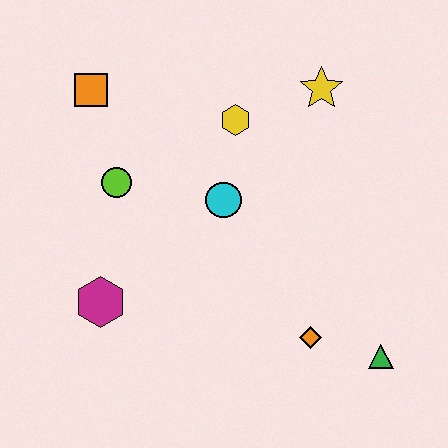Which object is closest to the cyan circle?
The yellow hexagon is closest to the cyan circle.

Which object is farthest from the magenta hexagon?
The yellow star is farthest from the magenta hexagon.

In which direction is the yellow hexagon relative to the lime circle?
The yellow hexagon is to the right of the lime circle.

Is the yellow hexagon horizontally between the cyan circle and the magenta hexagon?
No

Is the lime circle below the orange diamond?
No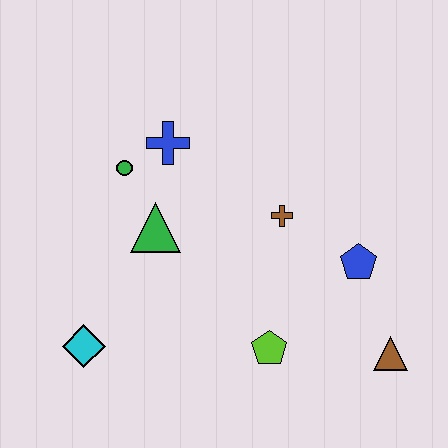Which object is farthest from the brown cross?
The cyan diamond is farthest from the brown cross.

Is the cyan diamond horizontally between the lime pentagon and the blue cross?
No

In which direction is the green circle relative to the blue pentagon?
The green circle is to the left of the blue pentagon.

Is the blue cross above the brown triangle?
Yes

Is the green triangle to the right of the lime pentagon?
No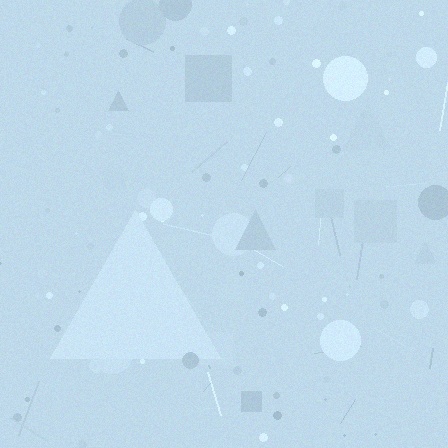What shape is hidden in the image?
A triangle is hidden in the image.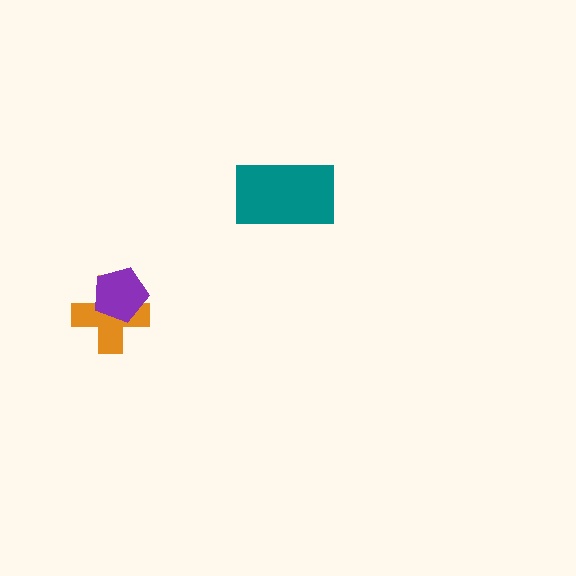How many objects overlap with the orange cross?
1 object overlaps with the orange cross.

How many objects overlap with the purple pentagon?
1 object overlaps with the purple pentagon.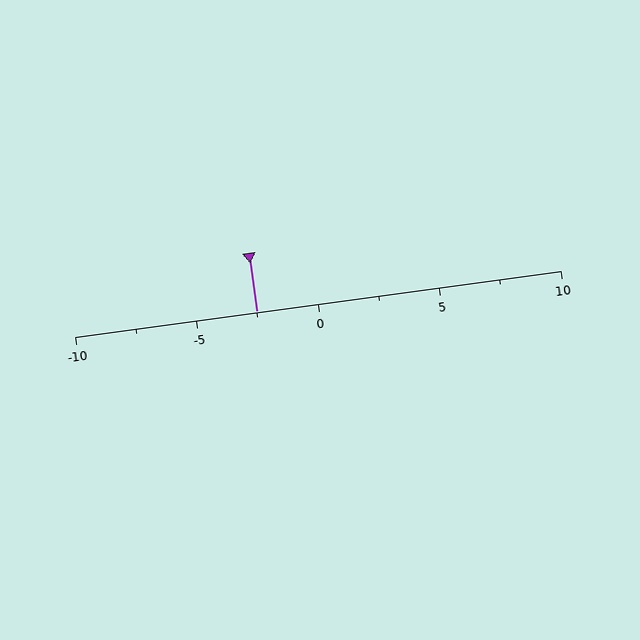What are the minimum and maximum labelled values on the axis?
The axis runs from -10 to 10.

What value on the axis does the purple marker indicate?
The marker indicates approximately -2.5.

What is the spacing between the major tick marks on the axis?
The major ticks are spaced 5 apart.